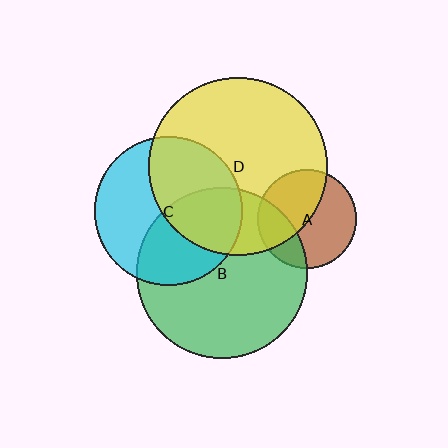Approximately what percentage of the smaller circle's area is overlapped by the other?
Approximately 45%.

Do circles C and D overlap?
Yes.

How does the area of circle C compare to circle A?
Approximately 2.2 times.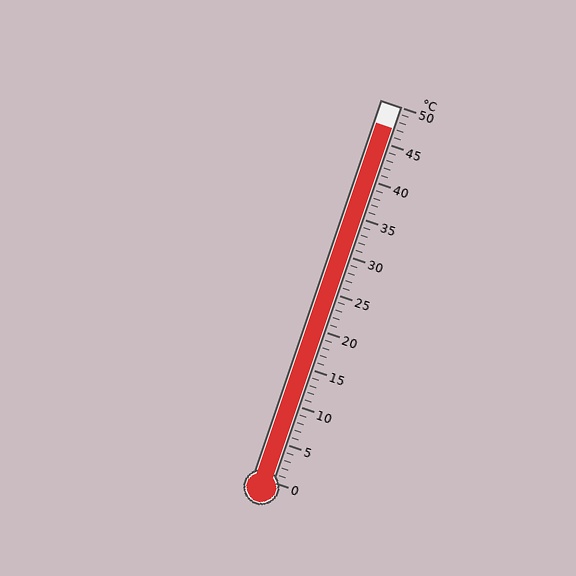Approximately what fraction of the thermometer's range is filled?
The thermometer is filled to approximately 95% of its range.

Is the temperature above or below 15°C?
The temperature is above 15°C.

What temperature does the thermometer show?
The thermometer shows approximately 47°C.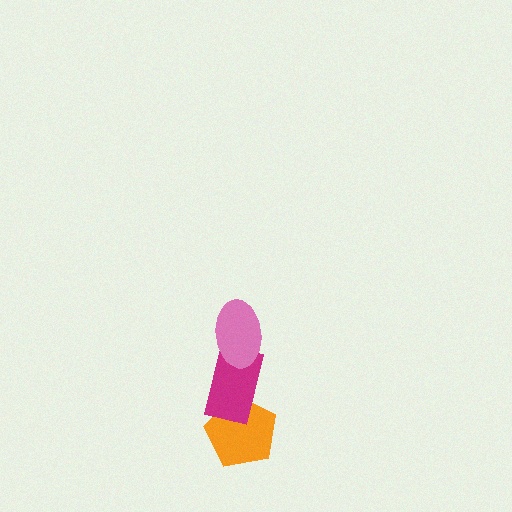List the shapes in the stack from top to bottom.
From top to bottom: the pink ellipse, the magenta rectangle, the orange pentagon.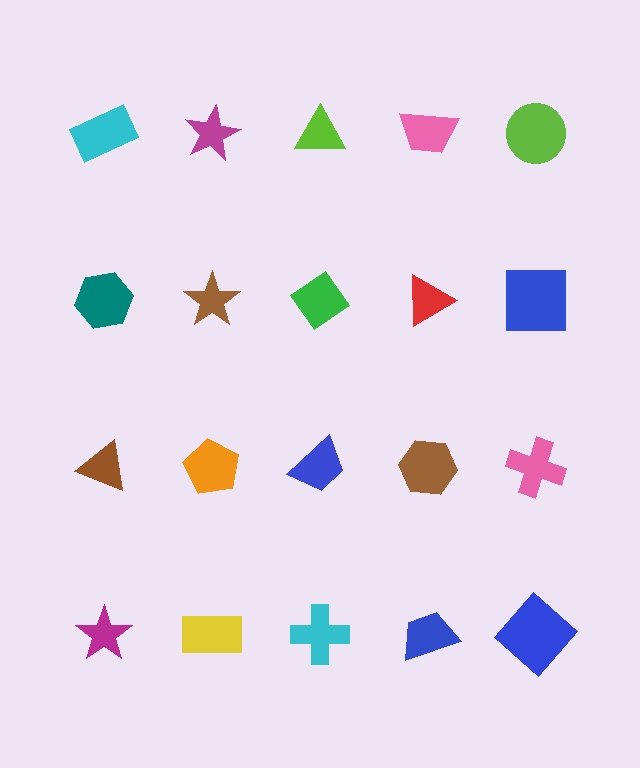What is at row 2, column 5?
A blue square.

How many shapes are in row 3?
5 shapes.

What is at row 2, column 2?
A brown star.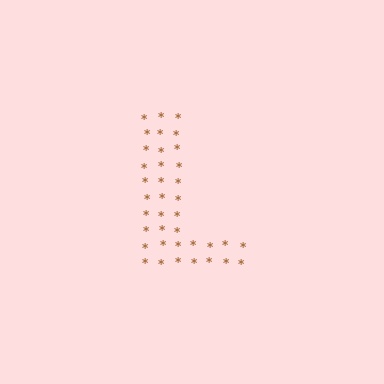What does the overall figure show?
The overall figure shows the letter L.